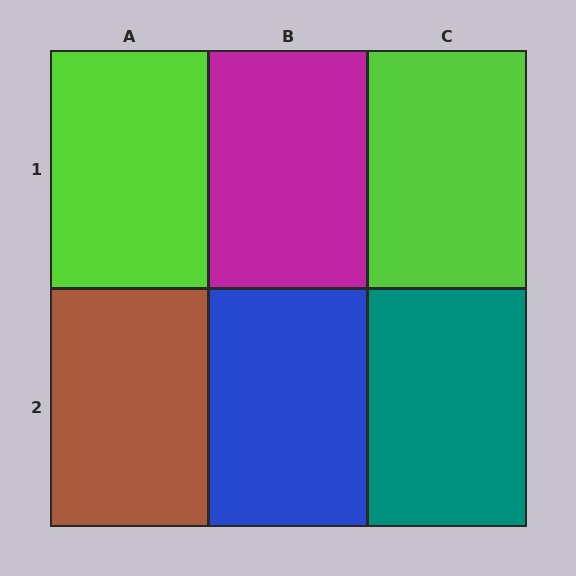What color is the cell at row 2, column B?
Blue.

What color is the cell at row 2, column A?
Brown.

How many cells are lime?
2 cells are lime.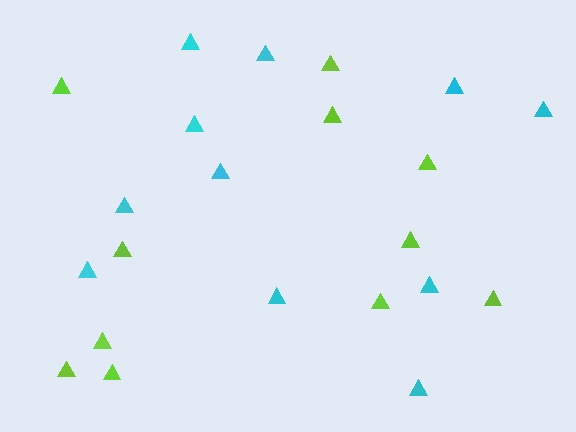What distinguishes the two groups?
There are 2 groups: one group of lime triangles (11) and one group of cyan triangles (11).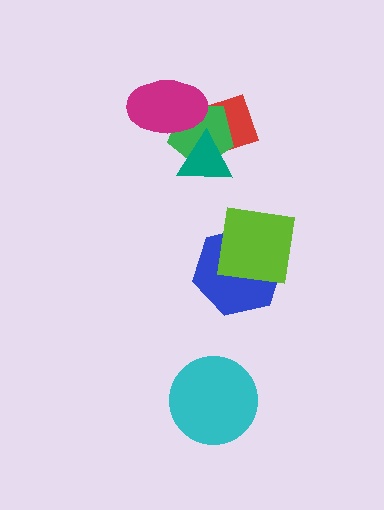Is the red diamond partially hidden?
Yes, it is partially covered by another shape.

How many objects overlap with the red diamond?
3 objects overlap with the red diamond.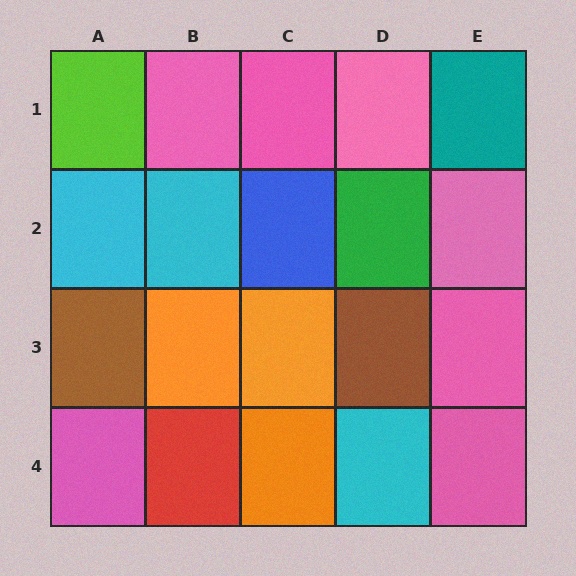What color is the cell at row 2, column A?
Cyan.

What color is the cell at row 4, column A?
Pink.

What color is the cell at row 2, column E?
Pink.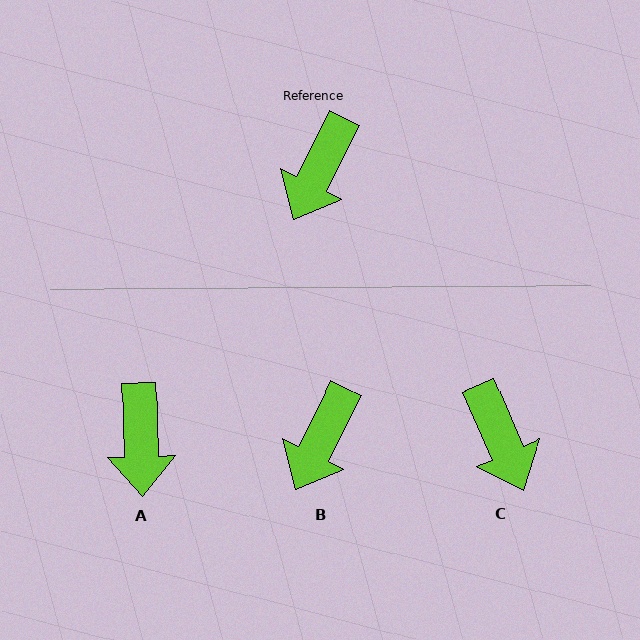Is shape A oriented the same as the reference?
No, it is off by about 29 degrees.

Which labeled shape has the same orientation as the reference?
B.